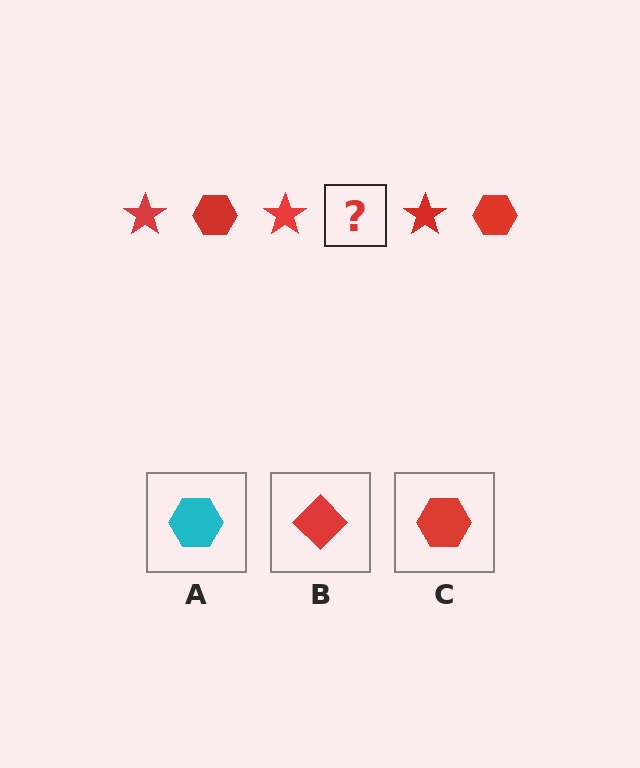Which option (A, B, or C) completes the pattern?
C.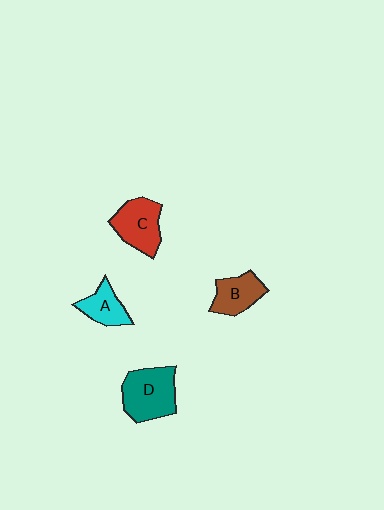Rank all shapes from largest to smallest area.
From largest to smallest: D (teal), C (red), B (brown), A (cyan).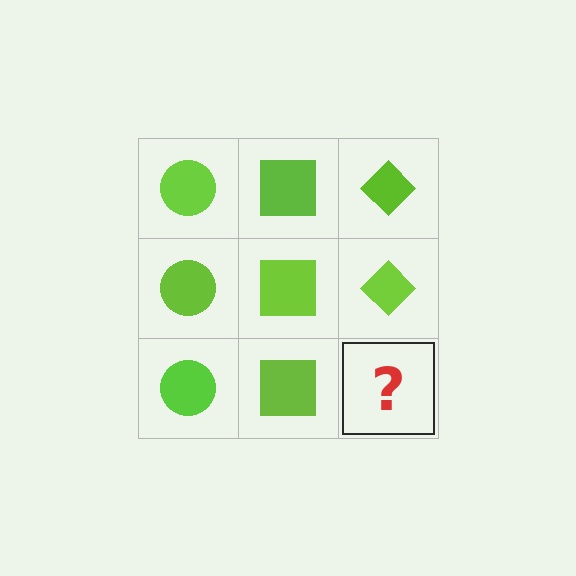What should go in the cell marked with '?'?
The missing cell should contain a lime diamond.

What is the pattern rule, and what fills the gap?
The rule is that each column has a consistent shape. The gap should be filled with a lime diamond.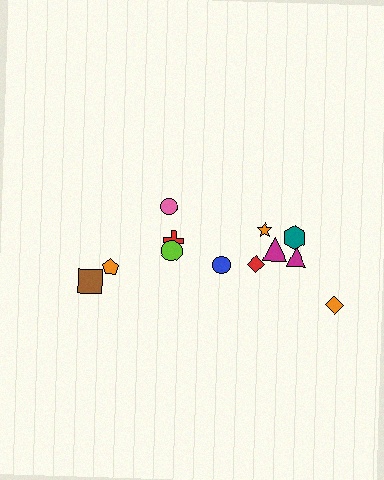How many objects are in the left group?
There are 5 objects.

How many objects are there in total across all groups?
There are 12 objects.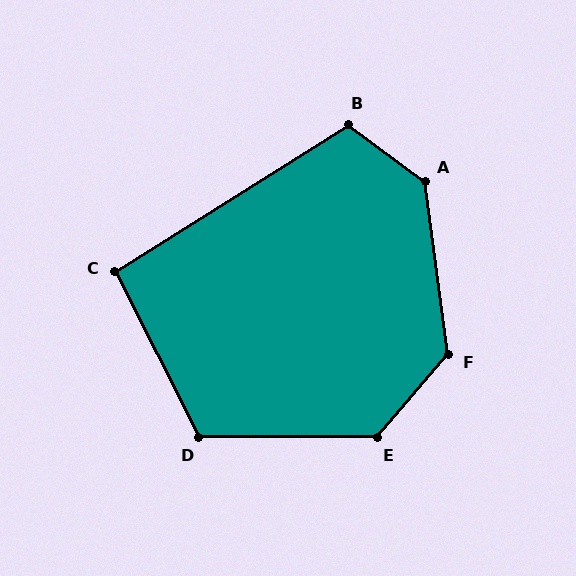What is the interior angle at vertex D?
Approximately 117 degrees (obtuse).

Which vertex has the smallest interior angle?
C, at approximately 95 degrees.